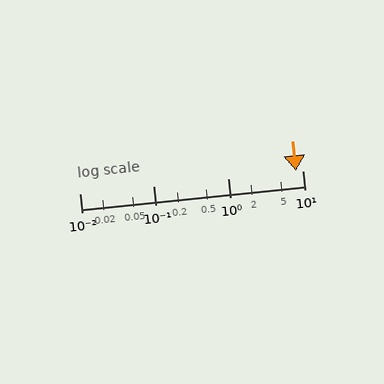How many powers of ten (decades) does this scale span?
The scale spans 3 decades, from 0.01 to 10.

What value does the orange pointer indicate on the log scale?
The pointer indicates approximately 8.1.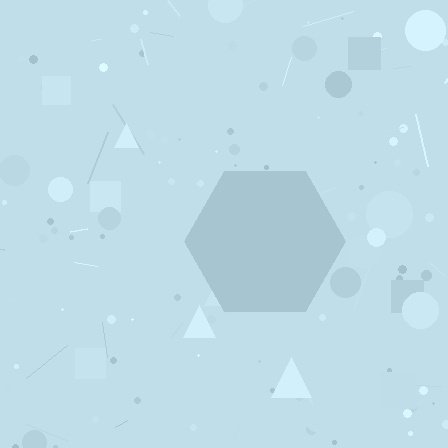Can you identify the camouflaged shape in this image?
The camouflaged shape is a hexagon.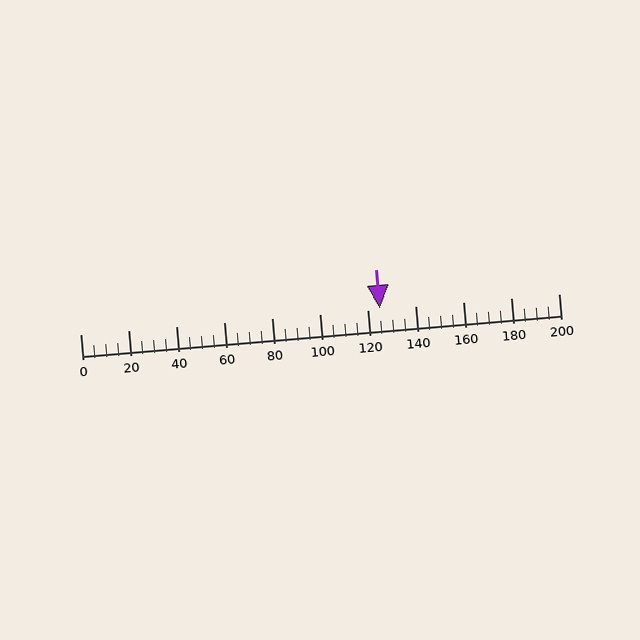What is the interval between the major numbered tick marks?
The major tick marks are spaced 20 units apart.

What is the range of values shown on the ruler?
The ruler shows values from 0 to 200.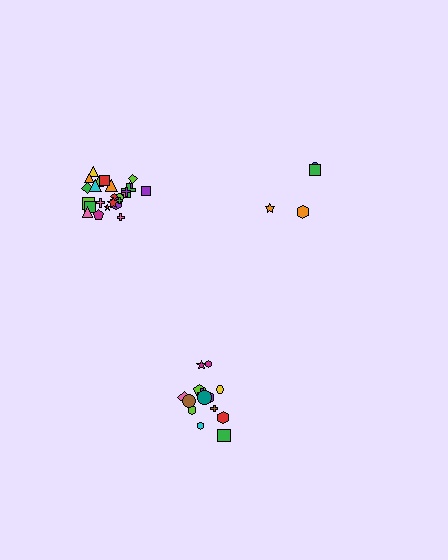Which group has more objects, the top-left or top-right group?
The top-left group.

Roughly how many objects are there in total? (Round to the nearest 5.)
Roughly 45 objects in total.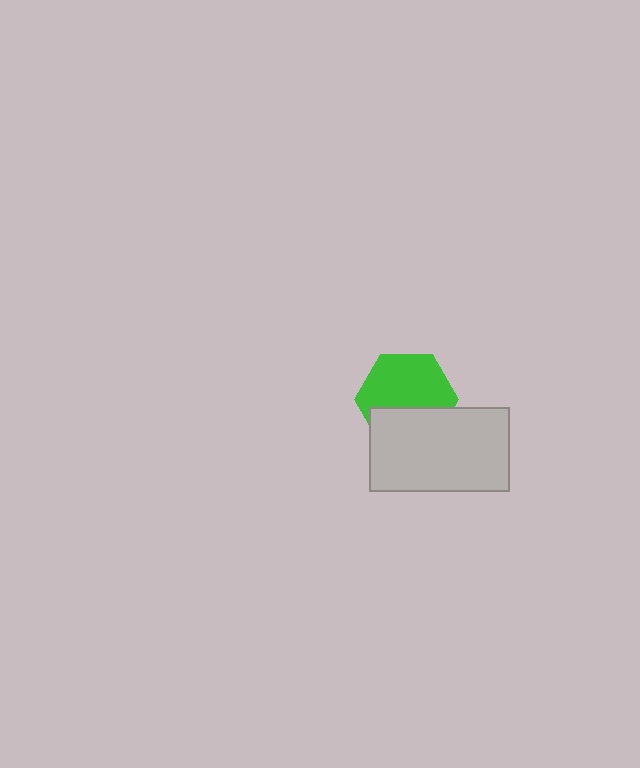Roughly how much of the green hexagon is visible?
About half of it is visible (roughly 63%).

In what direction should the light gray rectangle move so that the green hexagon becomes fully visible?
The light gray rectangle should move down. That is the shortest direction to clear the overlap and leave the green hexagon fully visible.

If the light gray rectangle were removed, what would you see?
You would see the complete green hexagon.